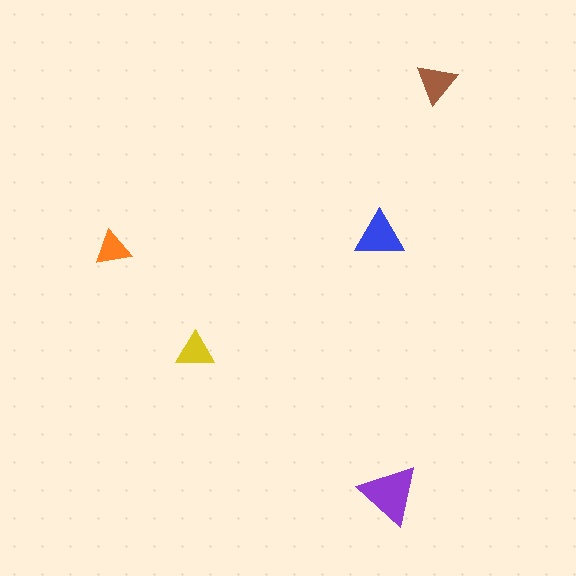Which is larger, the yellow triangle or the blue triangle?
The blue one.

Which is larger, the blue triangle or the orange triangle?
The blue one.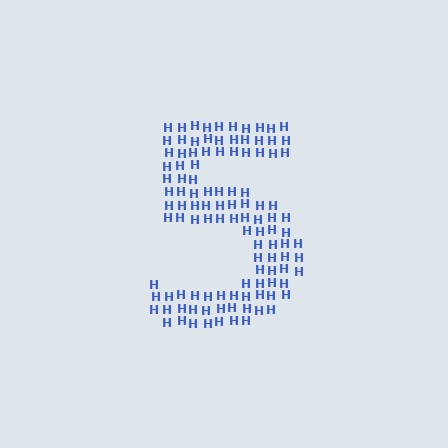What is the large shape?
The large shape is the digit 5.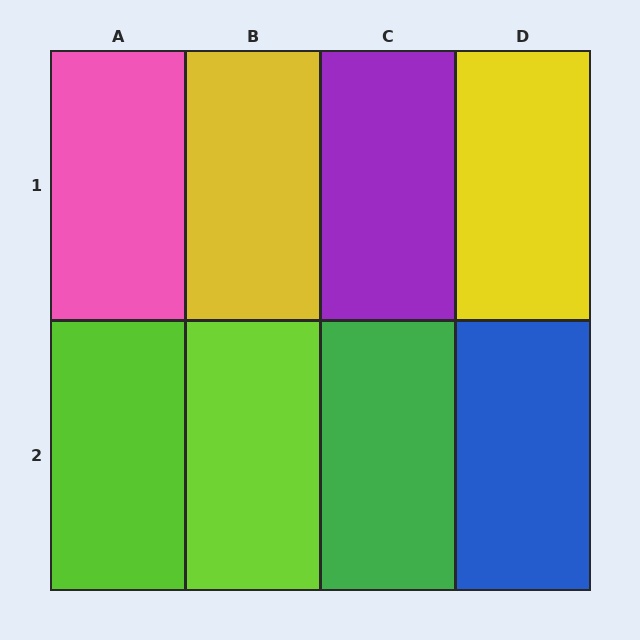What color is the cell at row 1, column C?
Purple.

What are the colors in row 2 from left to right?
Lime, lime, green, blue.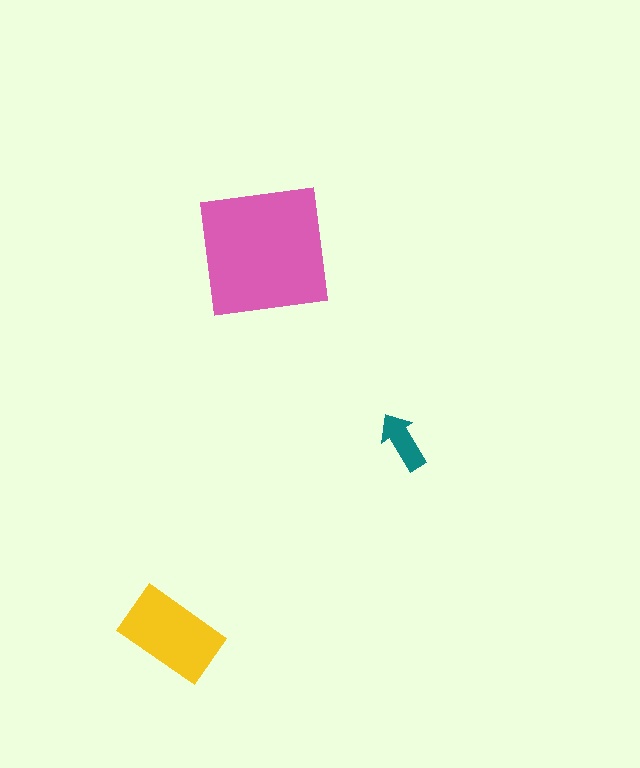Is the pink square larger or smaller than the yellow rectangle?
Larger.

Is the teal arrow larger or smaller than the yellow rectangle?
Smaller.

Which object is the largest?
The pink square.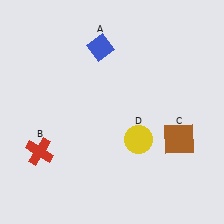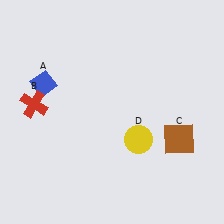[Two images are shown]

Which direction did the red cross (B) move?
The red cross (B) moved up.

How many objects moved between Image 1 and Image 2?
2 objects moved between the two images.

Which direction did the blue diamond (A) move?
The blue diamond (A) moved left.